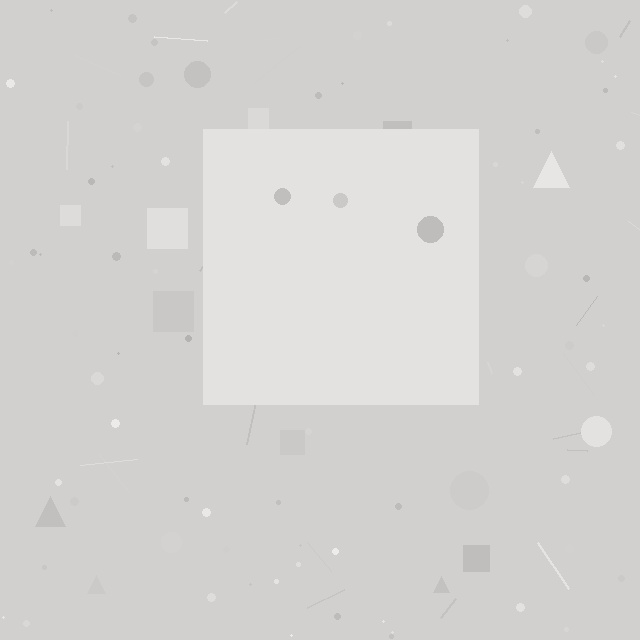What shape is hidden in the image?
A square is hidden in the image.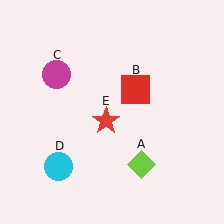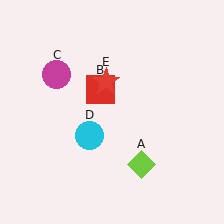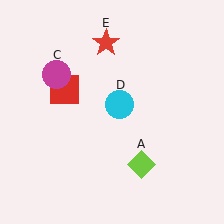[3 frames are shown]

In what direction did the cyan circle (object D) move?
The cyan circle (object D) moved up and to the right.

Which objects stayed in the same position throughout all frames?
Lime diamond (object A) and magenta circle (object C) remained stationary.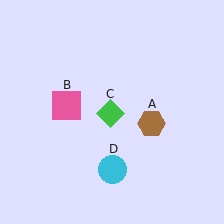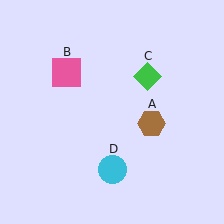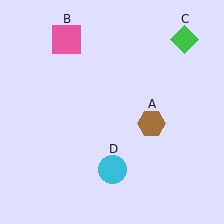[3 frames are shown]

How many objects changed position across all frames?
2 objects changed position: pink square (object B), green diamond (object C).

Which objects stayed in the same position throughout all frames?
Brown hexagon (object A) and cyan circle (object D) remained stationary.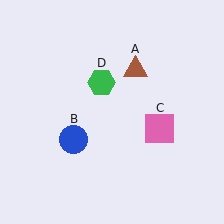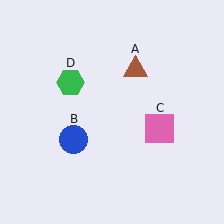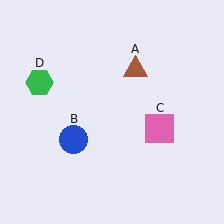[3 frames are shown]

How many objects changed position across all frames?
1 object changed position: green hexagon (object D).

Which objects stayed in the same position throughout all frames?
Brown triangle (object A) and blue circle (object B) and pink square (object C) remained stationary.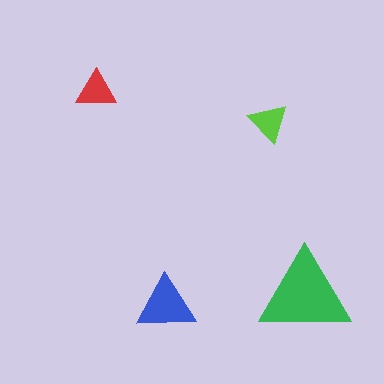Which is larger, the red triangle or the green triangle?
The green one.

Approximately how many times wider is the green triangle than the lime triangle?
About 2.5 times wider.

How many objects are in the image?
There are 4 objects in the image.